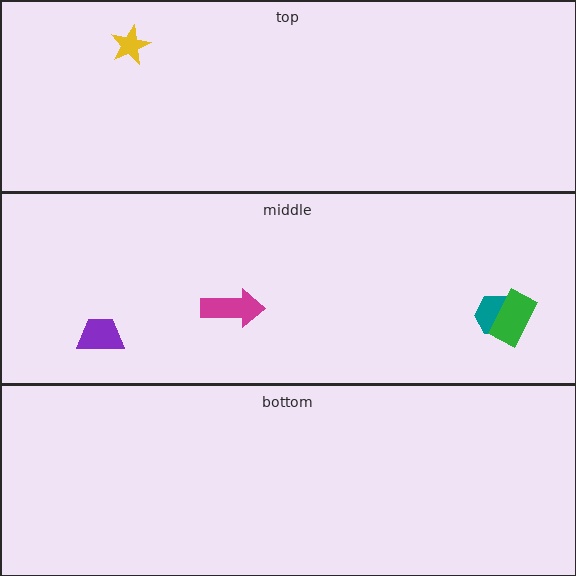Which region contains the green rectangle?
The middle region.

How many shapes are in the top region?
1.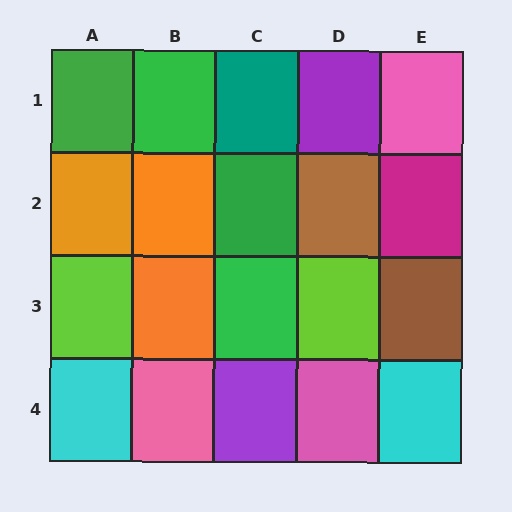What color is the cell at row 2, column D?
Brown.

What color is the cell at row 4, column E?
Cyan.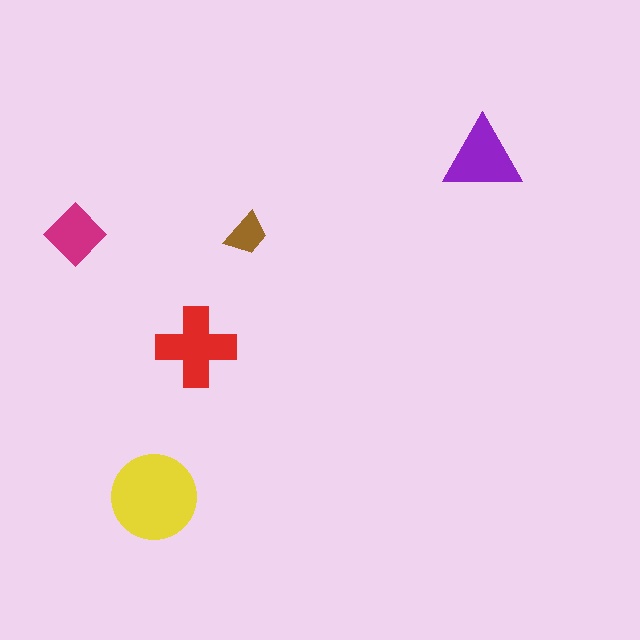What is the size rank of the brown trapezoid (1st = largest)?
5th.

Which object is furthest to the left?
The magenta diamond is leftmost.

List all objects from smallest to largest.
The brown trapezoid, the magenta diamond, the purple triangle, the red cross, the yellow circle.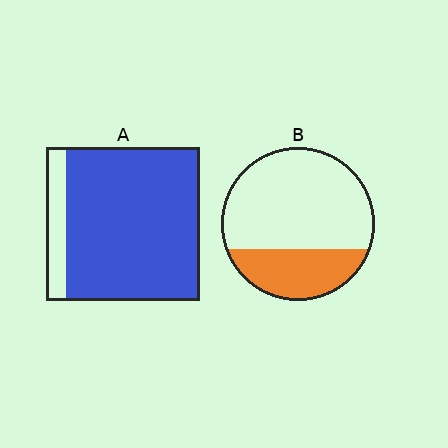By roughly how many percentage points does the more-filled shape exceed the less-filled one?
By roughly 55 percentage points (A over B).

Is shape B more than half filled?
No.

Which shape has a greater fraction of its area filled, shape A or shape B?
Shape A.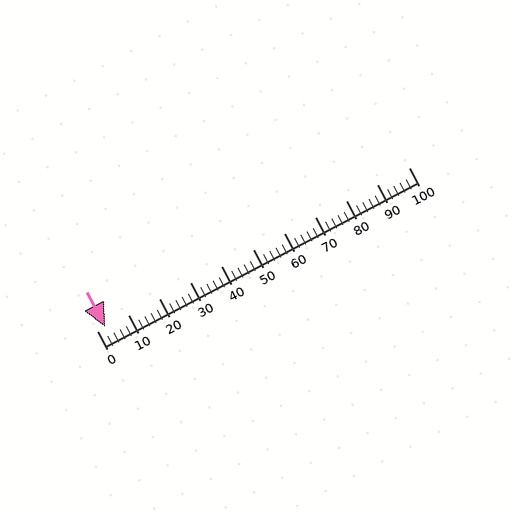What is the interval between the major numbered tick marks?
The major tick marks are spaced 10 units apart.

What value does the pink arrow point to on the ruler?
The pink arrow points to approximately 3.